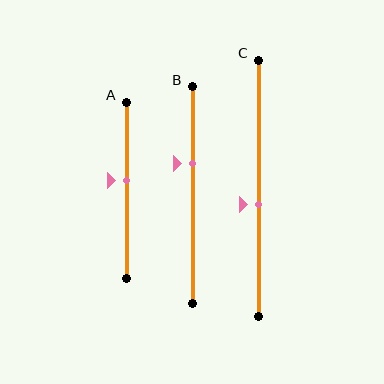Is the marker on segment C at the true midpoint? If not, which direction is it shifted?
No, the marker on segment C is shifted downward by about 6% of the segment length.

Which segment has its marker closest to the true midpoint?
Segment A has its marker closest to the true midpoint.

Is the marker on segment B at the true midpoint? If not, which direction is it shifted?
No, the marker on segment B is shifted upward by about 14% of the segment length.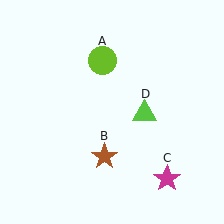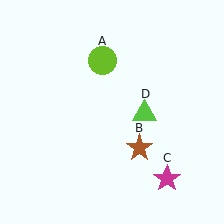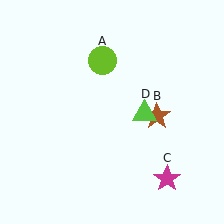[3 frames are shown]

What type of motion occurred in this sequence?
The brown star (object B) rotated counterclockwise around the center of the scene.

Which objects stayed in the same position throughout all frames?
Lime circle (object A) and magenta star (object C) and lime triangle (object D) remained stationary.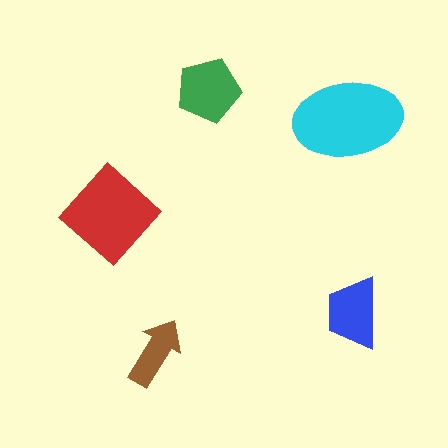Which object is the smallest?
The brown arrow.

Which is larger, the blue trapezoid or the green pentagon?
The green pentagon.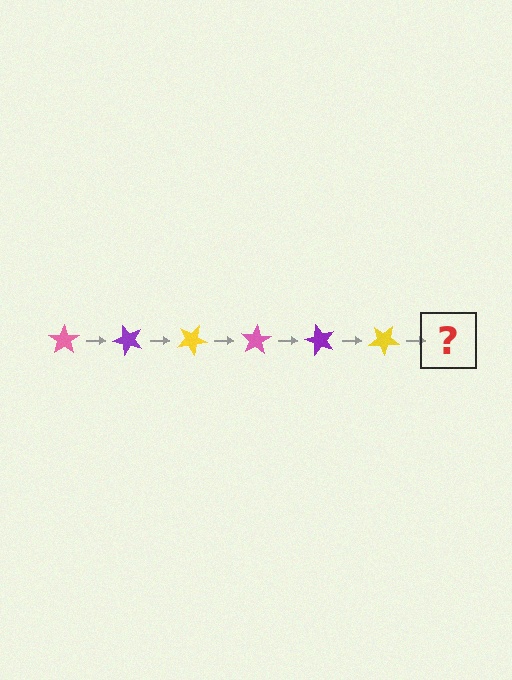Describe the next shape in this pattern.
It should be a pink star, rotated 300 degrees from the start.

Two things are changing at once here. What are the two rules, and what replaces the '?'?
The two rules are that it rotates 50 degrees each step and the color cycles through pink, purple, and yellow. The '?' should be a pink star, rotated 300 degrees from the start.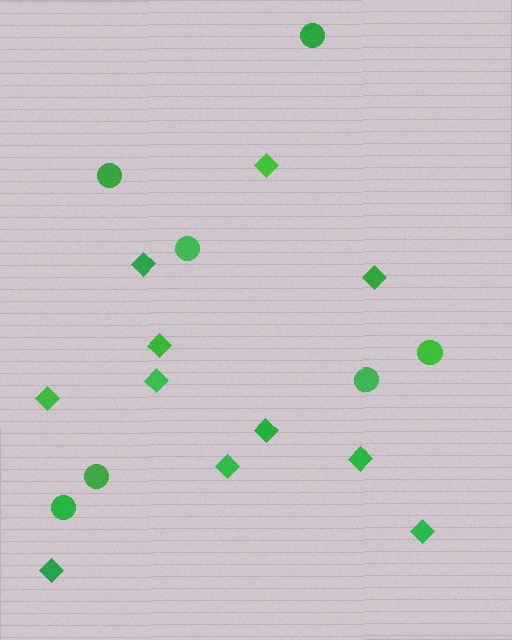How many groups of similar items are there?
There are 2 groups: one group of diamonds (11) and one group of circles (7).